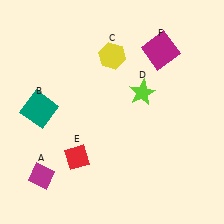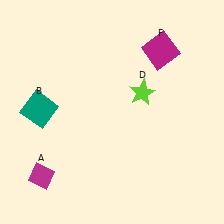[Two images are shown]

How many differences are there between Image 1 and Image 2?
There are 2 differences between the two images.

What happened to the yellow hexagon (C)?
The yellow hexagon (C) was removed in Image 2. It was in the top-right area of Image 1.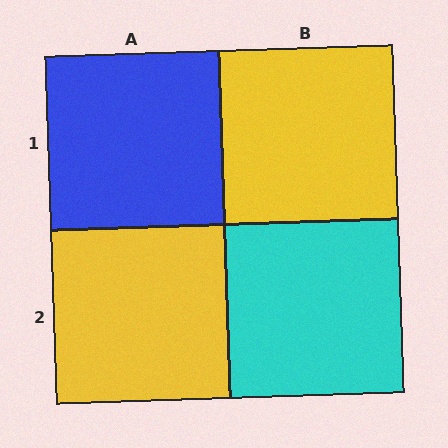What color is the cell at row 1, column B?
Yellow.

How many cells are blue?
1 cell is blue.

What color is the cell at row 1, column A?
Blue.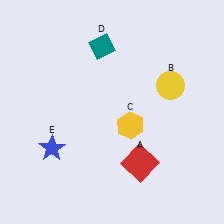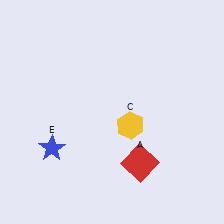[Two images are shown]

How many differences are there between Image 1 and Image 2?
There are 2 differences between the two images.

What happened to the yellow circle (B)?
The yellow circle (B) was removed in Image 2. It was in the top-right area of Image 1.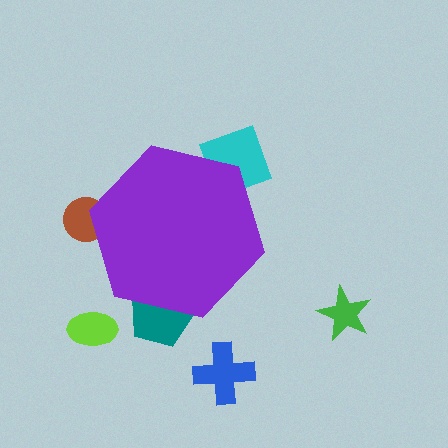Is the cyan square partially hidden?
Yes, the cyan square is partially hidden behind the purple hexagon.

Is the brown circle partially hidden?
Yes, the brown circle is partially hidden behind the purple hexagon.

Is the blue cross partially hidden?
No, the blue cross is fully visible.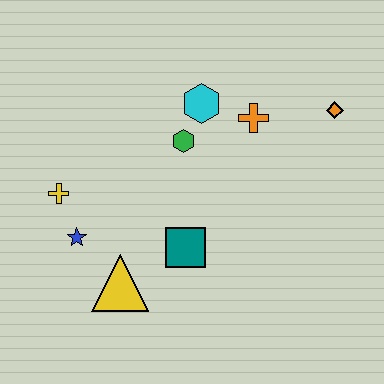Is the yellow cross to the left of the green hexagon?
Yes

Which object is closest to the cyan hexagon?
The green hexagon is closest to the cyan hexagon.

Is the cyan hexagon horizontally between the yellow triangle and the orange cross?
Yes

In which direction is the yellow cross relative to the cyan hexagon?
The yellow cross is to the left of the cyan hexagon.